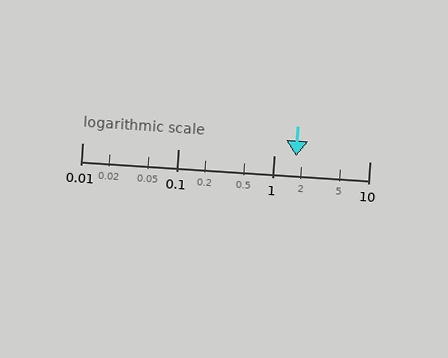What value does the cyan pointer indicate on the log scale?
The pointer indicates approximately 1.7.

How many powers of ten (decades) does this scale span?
The scale spans 3 decades, from 0.01 to 10.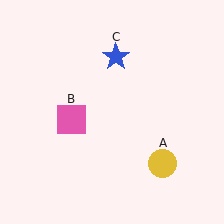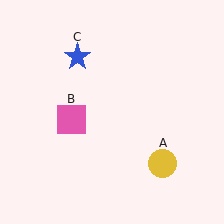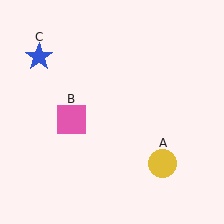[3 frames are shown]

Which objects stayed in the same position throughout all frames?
Yellow circle (object A) and pink square (object B) remained stationary.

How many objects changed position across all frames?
1 object changed position: blue star (object C).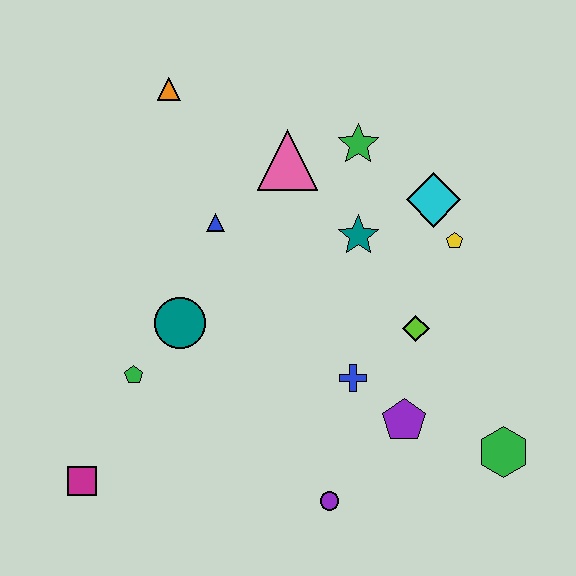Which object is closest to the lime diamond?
The blue cross is closest to the lime diamond.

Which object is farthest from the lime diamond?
The magenta square is farthest from the lime diamond.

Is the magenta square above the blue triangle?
No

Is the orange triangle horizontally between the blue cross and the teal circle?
No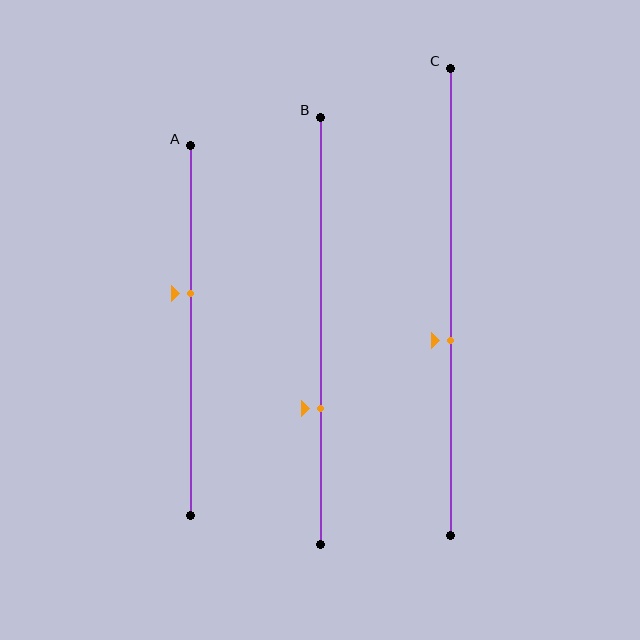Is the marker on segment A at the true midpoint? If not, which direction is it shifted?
No, the marker on segment A is shifted upward by about 10% of the segment length.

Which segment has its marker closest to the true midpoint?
Segment C has its marker closest to the true midpoint.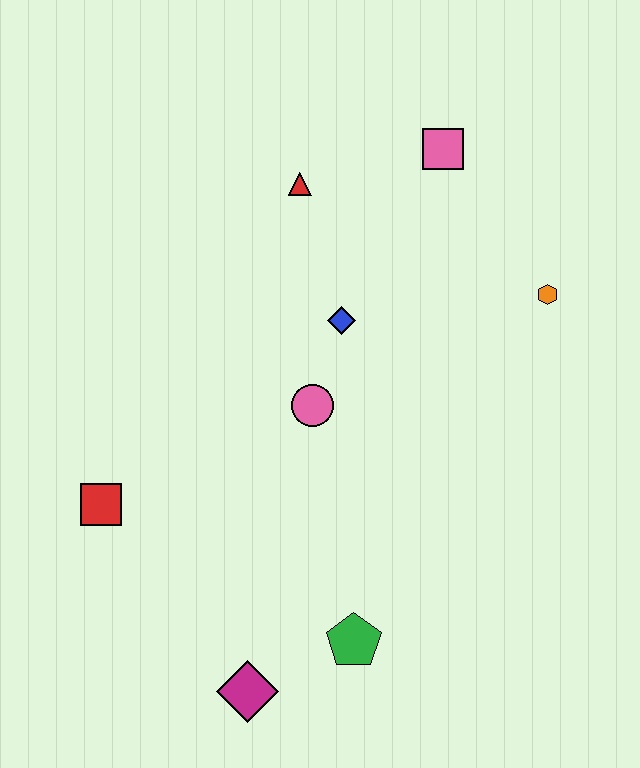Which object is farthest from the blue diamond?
The magenta diamond is farthest from the blue diamond.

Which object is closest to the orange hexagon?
The pink square is closest to the orange hexagon.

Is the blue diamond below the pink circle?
No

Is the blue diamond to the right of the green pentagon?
No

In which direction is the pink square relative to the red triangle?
The pink square is to the right of the red triangle.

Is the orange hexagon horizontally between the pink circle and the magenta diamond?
No